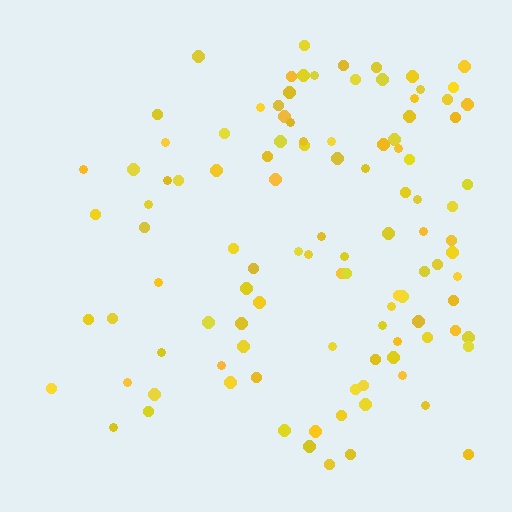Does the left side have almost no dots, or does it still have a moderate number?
Still a moderate number, just noticeably fewer than the right.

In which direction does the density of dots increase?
From left to right, with the right side densest.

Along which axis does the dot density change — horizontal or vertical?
Horizontal.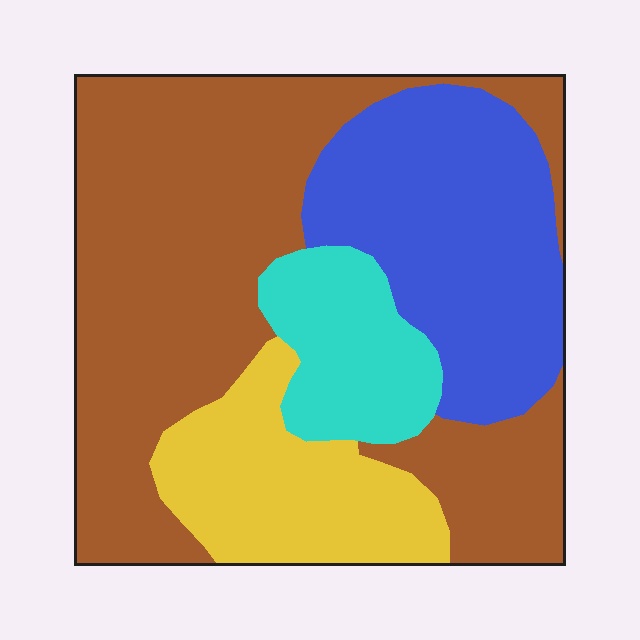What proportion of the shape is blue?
Blue takes up about one quarter (1/4) of the shape.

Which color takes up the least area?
Cyan, at roughly 10%.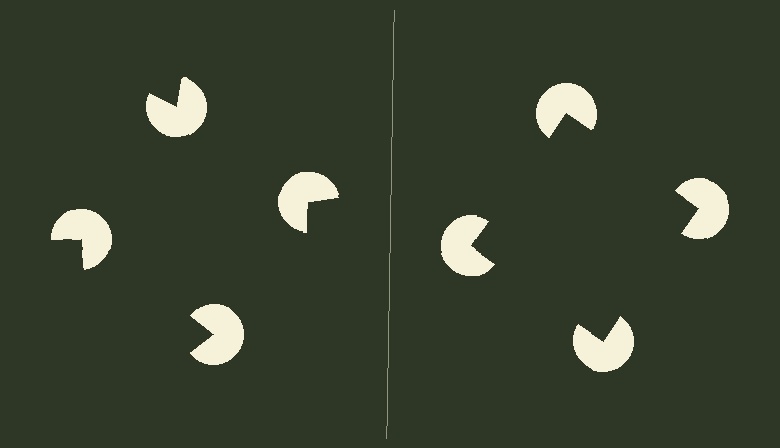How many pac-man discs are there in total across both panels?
8 — 4 on each side.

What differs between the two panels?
The pac-man discs are positioned identically on both sides; only the wedge orientations differ. On the right they align to a square; on the left they are misaligned.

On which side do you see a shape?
An illusory square appears on the right side. On the left side the wedge cuts are rotated, so no coherent shape forms.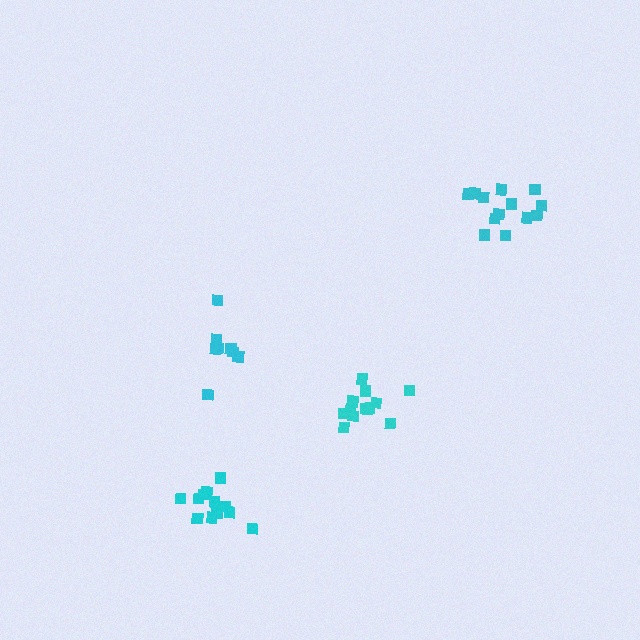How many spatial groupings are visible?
There are 4 spatial groupings.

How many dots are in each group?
Group 1: 8 dots, Group 2: 12 dots, Group 3: 13 dots, Group 4: 13 dots (46 total).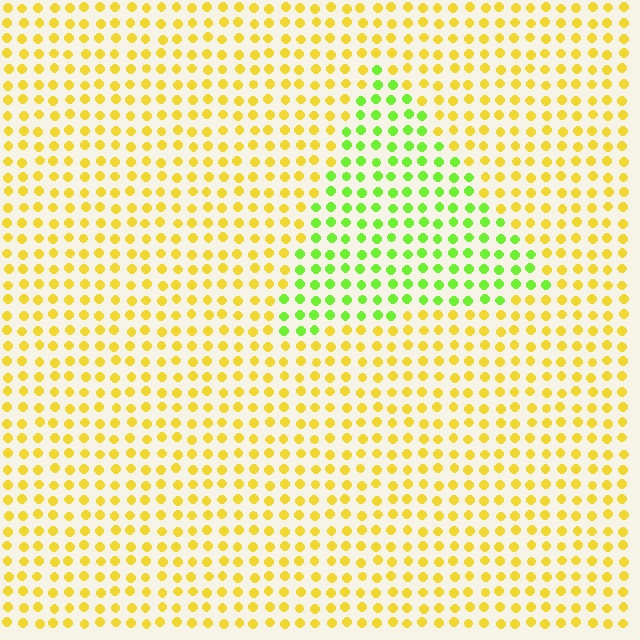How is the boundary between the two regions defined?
The boundary is defined purely by a slight shift in hue (about 49 degrees). Spacing, size, and orientation are identical on both sides.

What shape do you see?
I see a triangle.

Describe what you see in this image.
The image is filled with small yellow elements in a uniform arrangement. A triangle-shaped region is visible where the elements are tinted to a slightly different hue, forming a subtle color boundary.